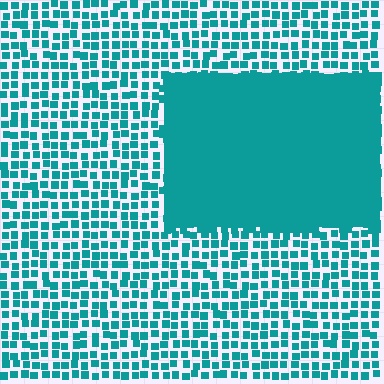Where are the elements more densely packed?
The elements are more densely packed inside the rectangle boundary.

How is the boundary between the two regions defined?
The boundary is defined by a change in element density (approximately 3.1x ratio). All elements are the same color, size, and shape.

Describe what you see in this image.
The image contains small teal elements arranged at two different densities. A rectangle-shaped region is visible where the elements are more densely packed than the surrounding area.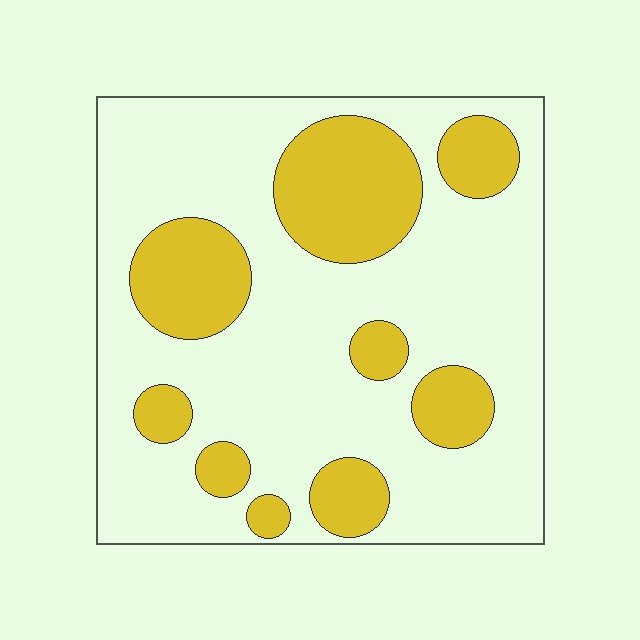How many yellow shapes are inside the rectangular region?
9.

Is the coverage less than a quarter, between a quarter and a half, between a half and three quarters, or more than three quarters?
Between a quarter and a half.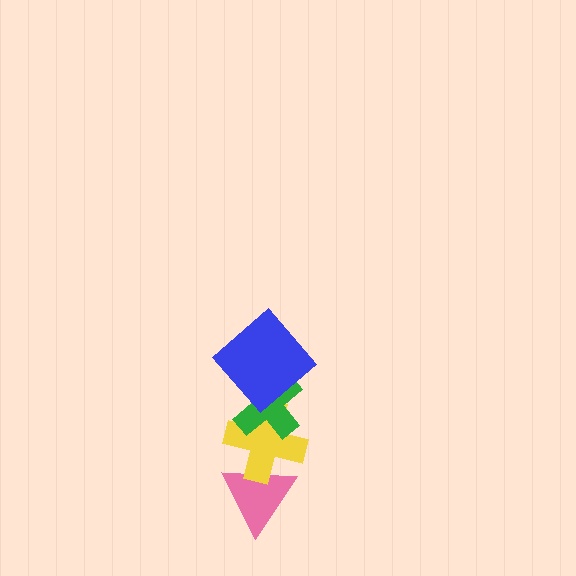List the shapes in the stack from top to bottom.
From top to bottom: the blue diamond, the green cross, the yellow cross, the pink triangle.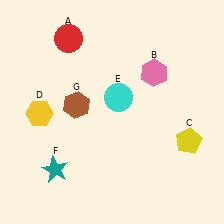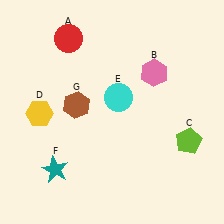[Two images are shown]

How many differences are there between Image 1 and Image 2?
There is 1 difference between the two images.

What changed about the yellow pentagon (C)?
In Image 1, C is yellow. In Image 2, it changed to lime.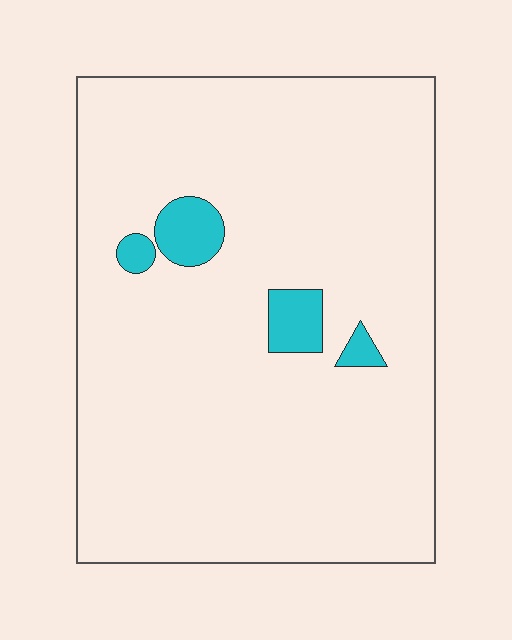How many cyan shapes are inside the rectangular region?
4.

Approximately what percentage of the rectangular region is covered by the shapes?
Approximately 5%.